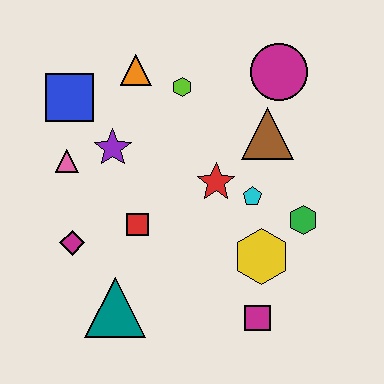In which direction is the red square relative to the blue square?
The red square is below the blue square.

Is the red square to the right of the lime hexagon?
No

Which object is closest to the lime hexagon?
The orange triangle is closest to the lime hexagon.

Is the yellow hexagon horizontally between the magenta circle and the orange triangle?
Yes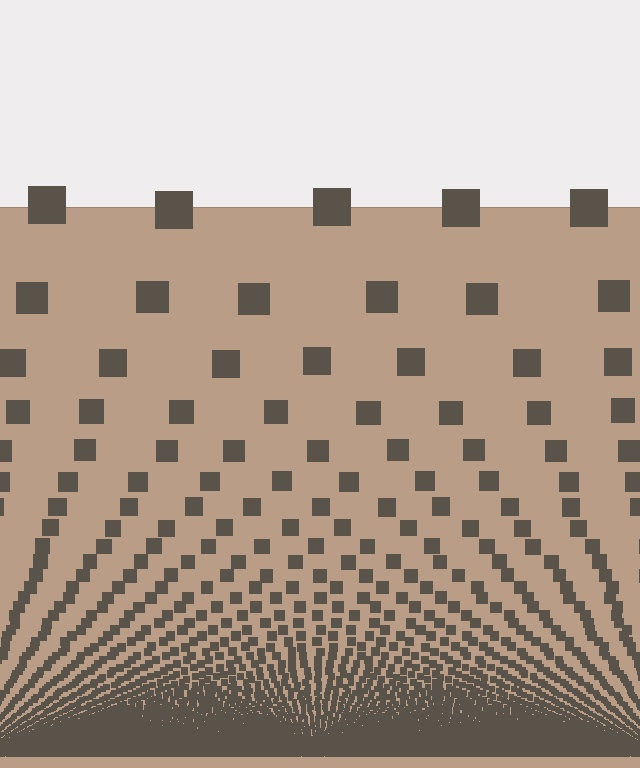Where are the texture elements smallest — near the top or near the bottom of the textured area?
Near the bottom.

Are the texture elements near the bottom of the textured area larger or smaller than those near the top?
Smaller. The gradient is inverted — elements near the bottom are smaller and denser.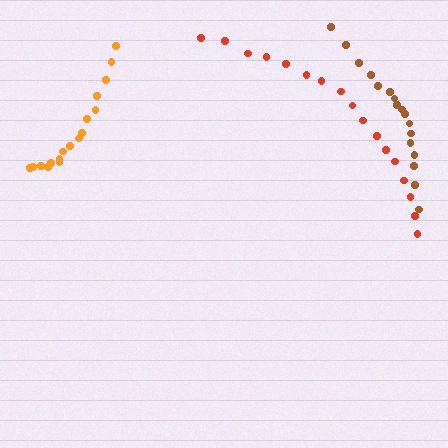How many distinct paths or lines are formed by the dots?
There are 3 distinct paths.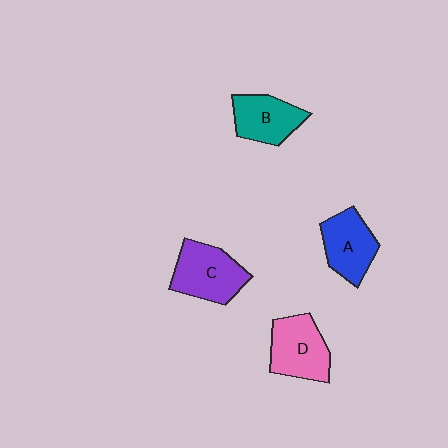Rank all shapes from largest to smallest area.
From largest to smallest: C (purple), D (pink), A (blue), B (teal).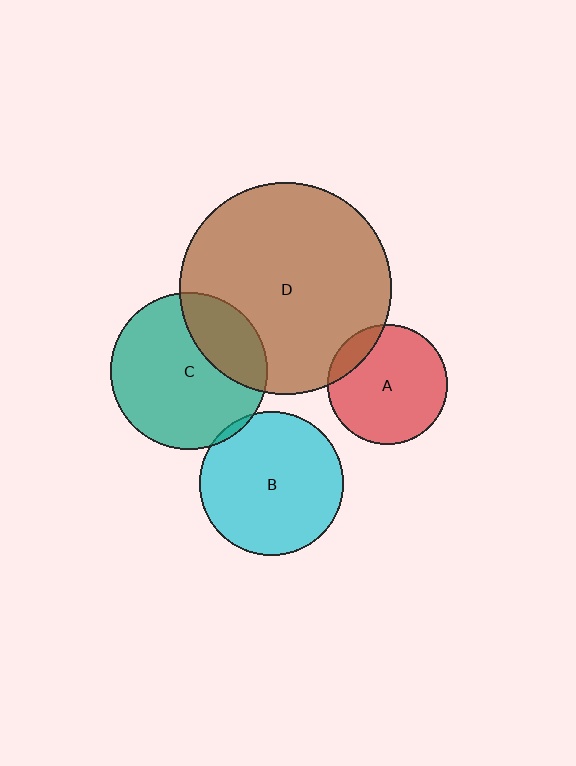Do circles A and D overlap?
Yes.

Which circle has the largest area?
Circle D (brown).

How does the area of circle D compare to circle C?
Approximately 1.8 times.